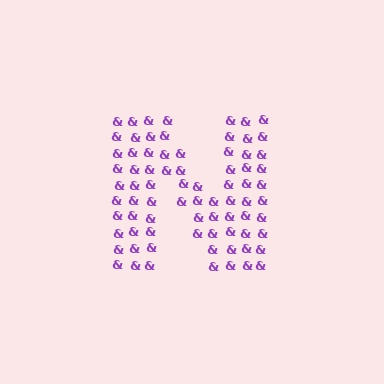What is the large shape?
The large shape is the letter N.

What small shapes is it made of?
It is made of small ampersands.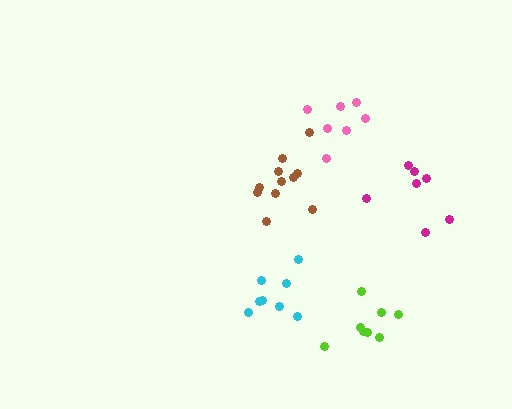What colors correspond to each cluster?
The clusters are colored: cyan, magenta, lime, brown, pink.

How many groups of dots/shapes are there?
There are 5 groups.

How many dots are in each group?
Group 1: 8 dots, Group 2: 7 dots, Group 3: 8 dots, Group 4: 11 dots, Group 5: 7 dots (41 total).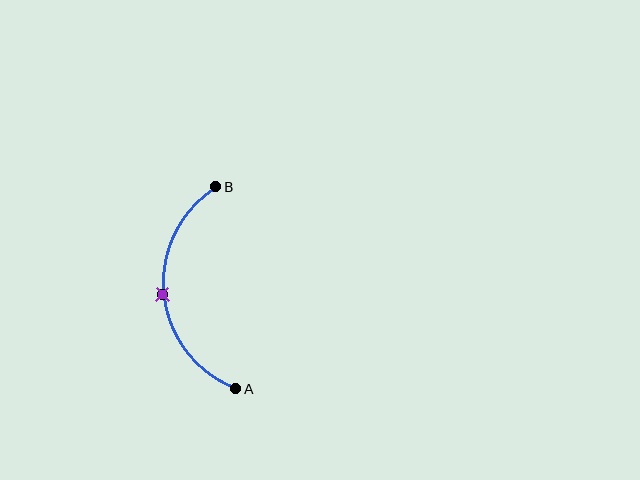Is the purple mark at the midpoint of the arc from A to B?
Yes. The purple mark lies on the arc at equal arc-length from both A and B — it is the arc midpoint.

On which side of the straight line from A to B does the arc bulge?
The arc bulges to the left of the straight line connecting A and B.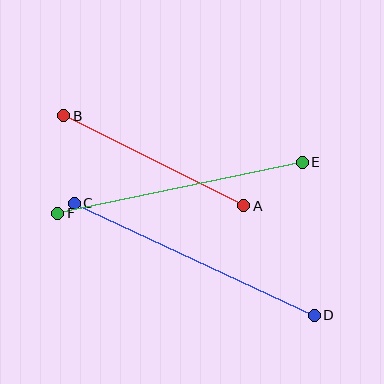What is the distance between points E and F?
The distance is approximately 250 pixels.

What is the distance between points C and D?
The distance is approximately 265 pixels.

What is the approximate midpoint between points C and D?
The midpoint is at approximately (194, 259) pixels.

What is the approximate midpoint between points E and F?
The midpoint is at approximately (180, 188) pixels.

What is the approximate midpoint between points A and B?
The midpoint is at approximately (154, 161) pixels.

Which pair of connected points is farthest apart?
Points C and D are farthest apart.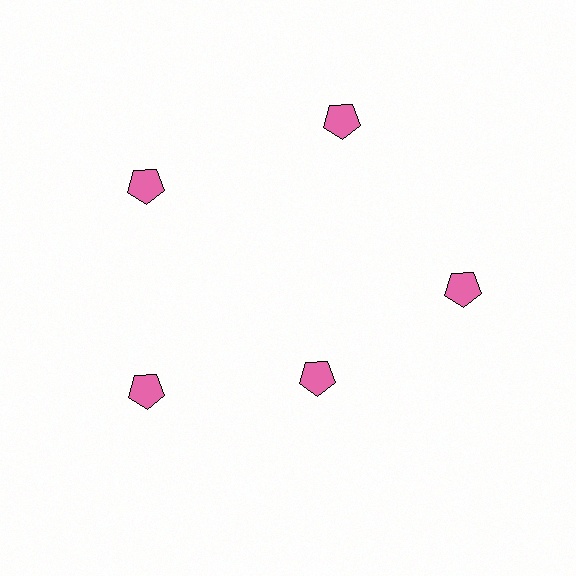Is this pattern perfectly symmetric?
No. The 5 pink pentagons are arranged in a ring, but one element near the 5 o'clock position is pulled inward toward the center, breaking the 5-fold rotational symmetry.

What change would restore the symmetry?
The symmetry would be restored by moving it outward, back onto the ring so that all 5 pentagons sit at equal angles and equal distance from the center.